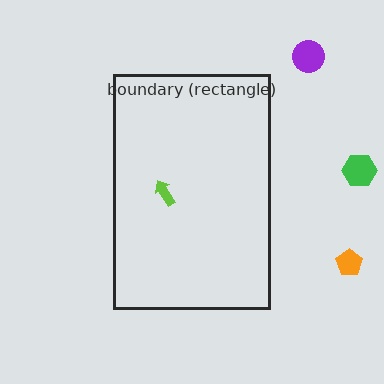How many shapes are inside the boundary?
1 inside, 3 outside.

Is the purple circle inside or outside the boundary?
Outside.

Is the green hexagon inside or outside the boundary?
Outside.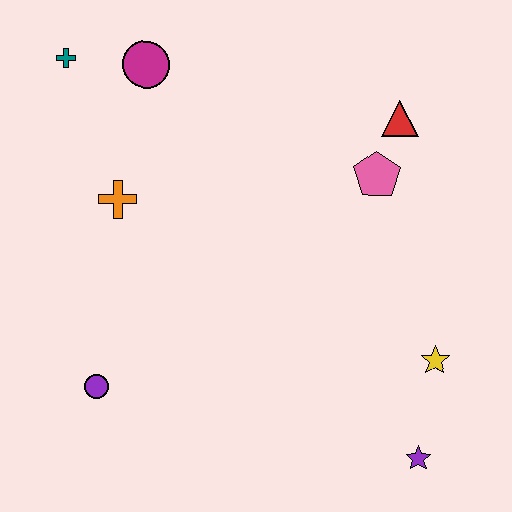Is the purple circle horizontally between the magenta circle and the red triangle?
No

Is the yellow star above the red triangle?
No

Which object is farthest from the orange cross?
The purple star is farthest from the orange cross.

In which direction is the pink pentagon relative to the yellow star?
The pink pentagon is above the yellow star.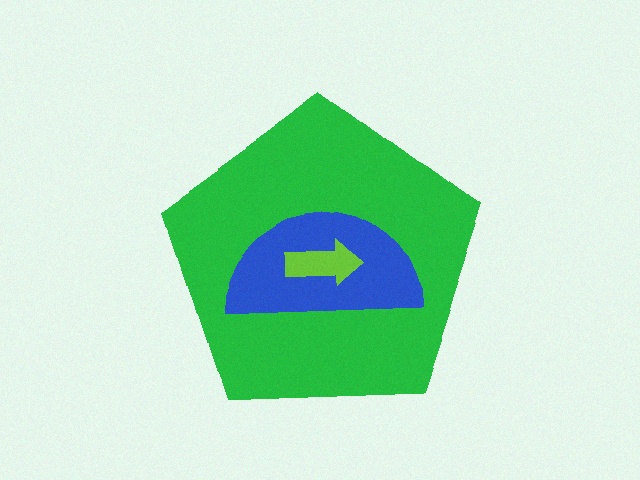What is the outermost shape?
The green pentagon.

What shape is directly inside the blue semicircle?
The lime arrow.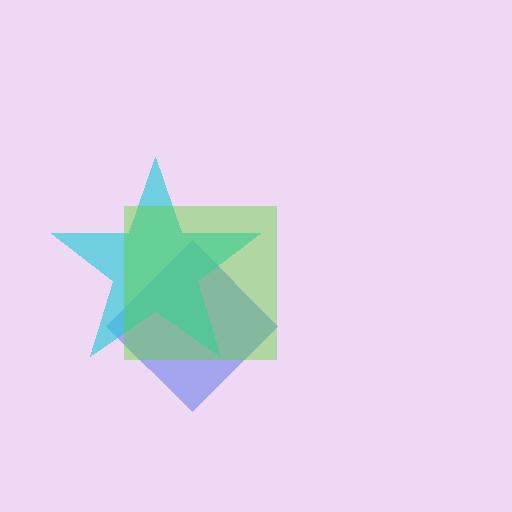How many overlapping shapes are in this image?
There are 3 overlapping shapes in the image.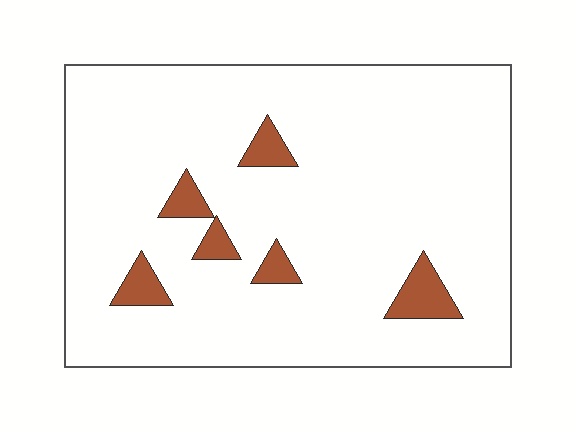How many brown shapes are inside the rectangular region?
6.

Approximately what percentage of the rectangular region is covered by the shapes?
Approximately 10%.